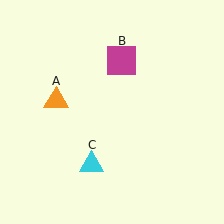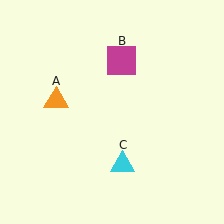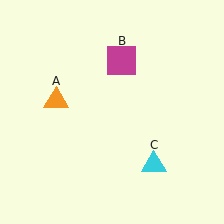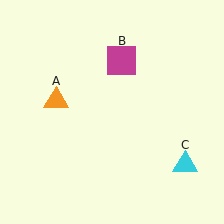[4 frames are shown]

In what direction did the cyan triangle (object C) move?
The cyan triangle (object C) moved right.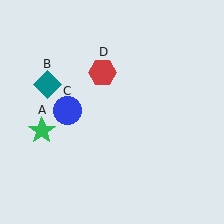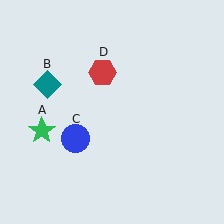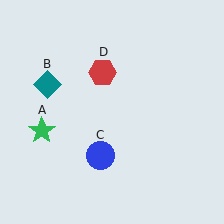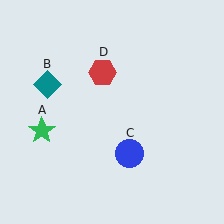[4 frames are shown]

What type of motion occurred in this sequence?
The blue circle (object C) rotated counterclockwise around the center of the scene.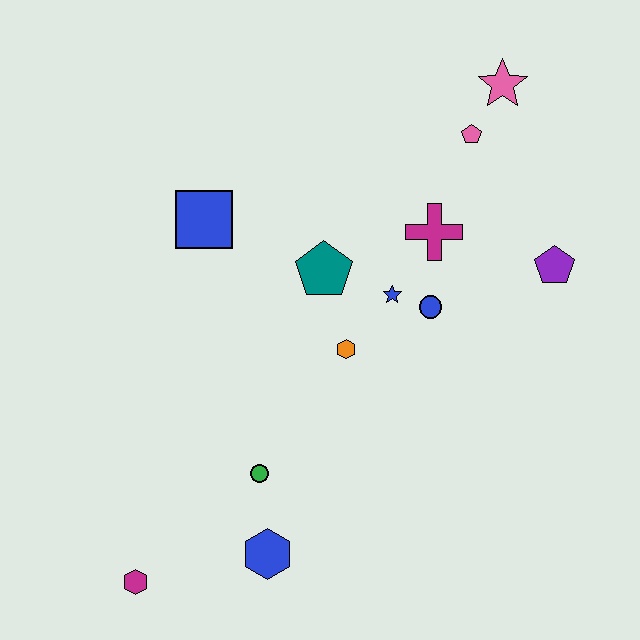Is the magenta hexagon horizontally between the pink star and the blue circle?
No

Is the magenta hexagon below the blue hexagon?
Yes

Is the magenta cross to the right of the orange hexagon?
Yes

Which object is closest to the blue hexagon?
The green circle is closest to the blue hexagon.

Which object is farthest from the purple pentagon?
The magenta hexagon is farthest from the purple pentagon.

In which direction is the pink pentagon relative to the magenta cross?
The pink pentagon is above the magenta cross.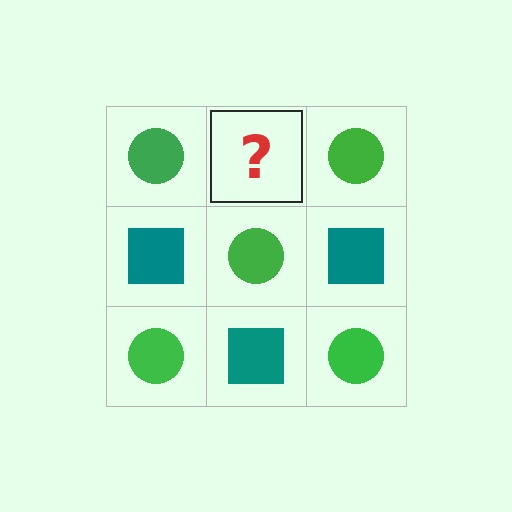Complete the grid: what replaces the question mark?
The question mark should be replaced with a teal square.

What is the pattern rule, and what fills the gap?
The rule is that it alternates green circle and teal square in a checkerboard pattern. The gap should be filled with a teal square.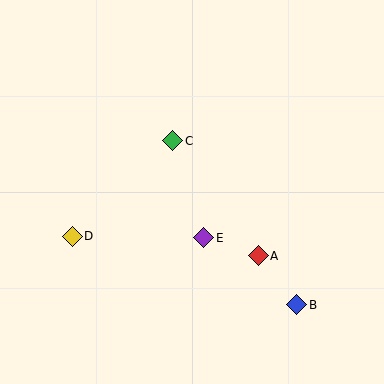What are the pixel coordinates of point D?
Point D is at (72, 236).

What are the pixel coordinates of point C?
Point C is at (173, 141).